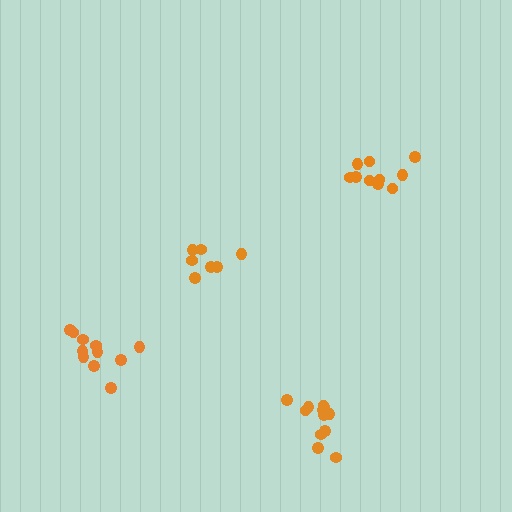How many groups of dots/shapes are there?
There are 4 groups.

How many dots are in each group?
Group 1: 11 dots, Group 2: 10 dots, Group 3: 12 dots, Group 4: 7 dots (40 total).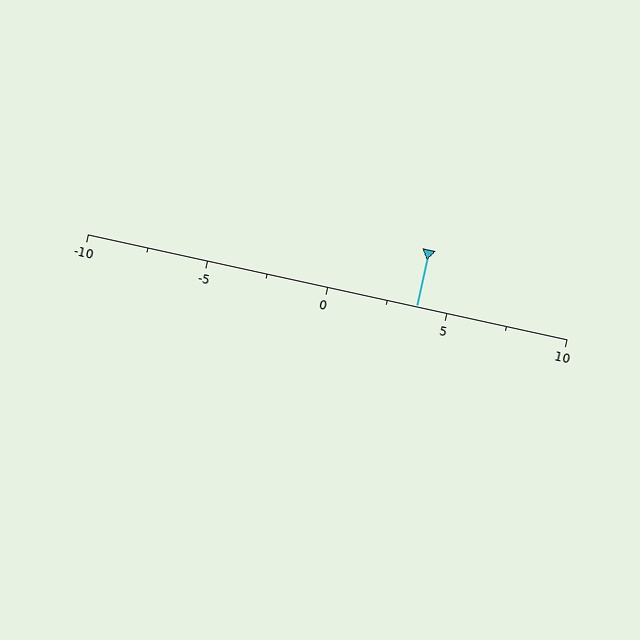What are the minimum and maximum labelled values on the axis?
The axis runs from -10 to 10.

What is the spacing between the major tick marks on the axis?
The major ticks are spaced 5 apart.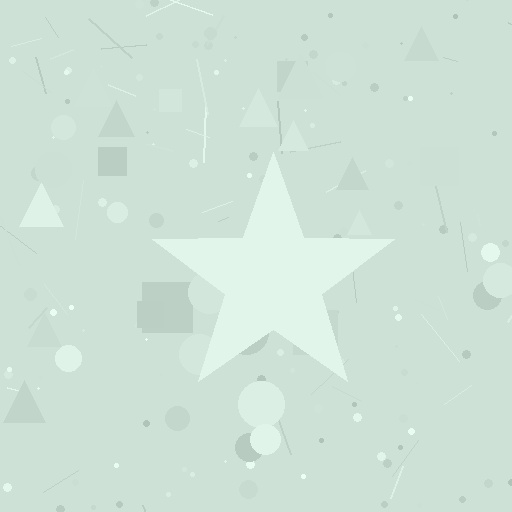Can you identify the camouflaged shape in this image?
The camouflaged shape is a star.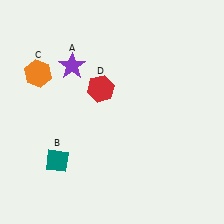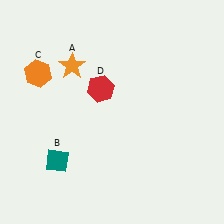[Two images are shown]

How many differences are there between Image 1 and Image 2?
There is 1 difference between the two images.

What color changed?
The star (A) changed from purple in Image 1 to orange in Image 2.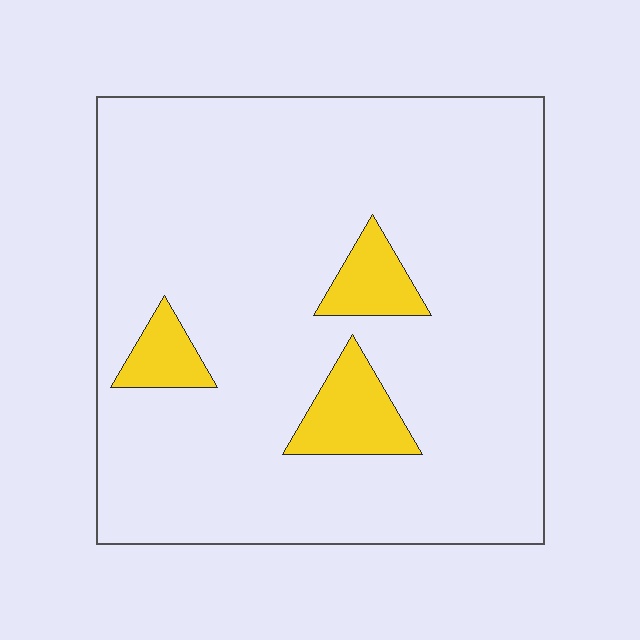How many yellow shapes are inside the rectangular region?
3.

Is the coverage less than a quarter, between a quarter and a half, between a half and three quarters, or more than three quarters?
Less than a quarter.